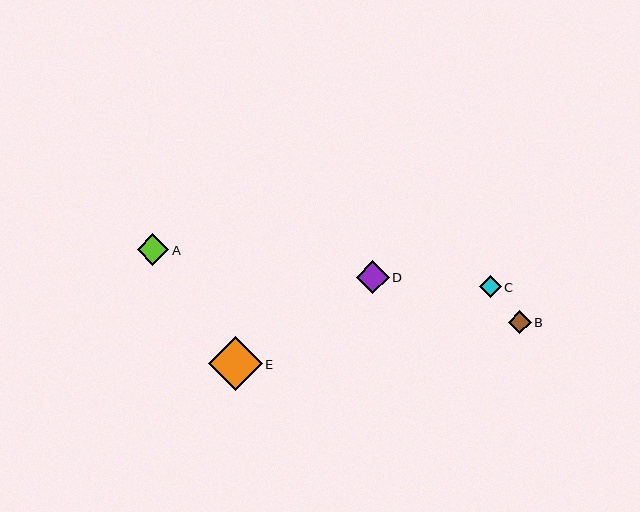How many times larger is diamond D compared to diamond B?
Diamond D is approximately 1.4 times the size of diamond B.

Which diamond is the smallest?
Diamond C is the smallest with a size of approximately 22 pixels.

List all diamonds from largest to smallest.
From largest to smallest: E, D, A, B, C.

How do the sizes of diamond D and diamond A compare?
Diamond D and diamond A are approximately the same size.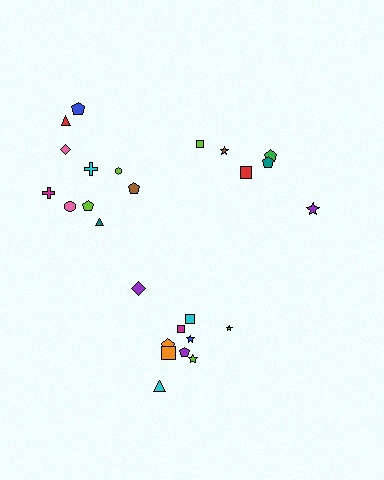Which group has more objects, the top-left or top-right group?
The top-left group.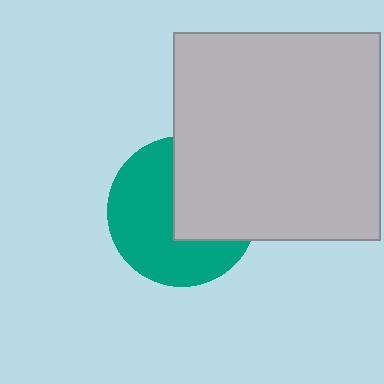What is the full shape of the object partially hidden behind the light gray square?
The partially hidden object is a teal circle.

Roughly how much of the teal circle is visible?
About half of it is visible (roughly 58%).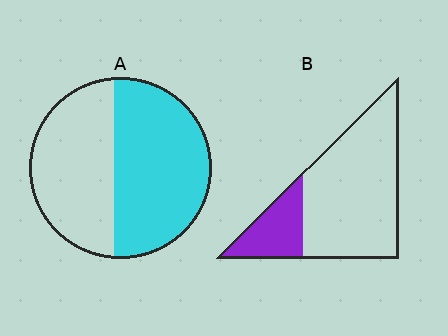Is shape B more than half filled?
No.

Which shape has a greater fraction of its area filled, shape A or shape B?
Shape A.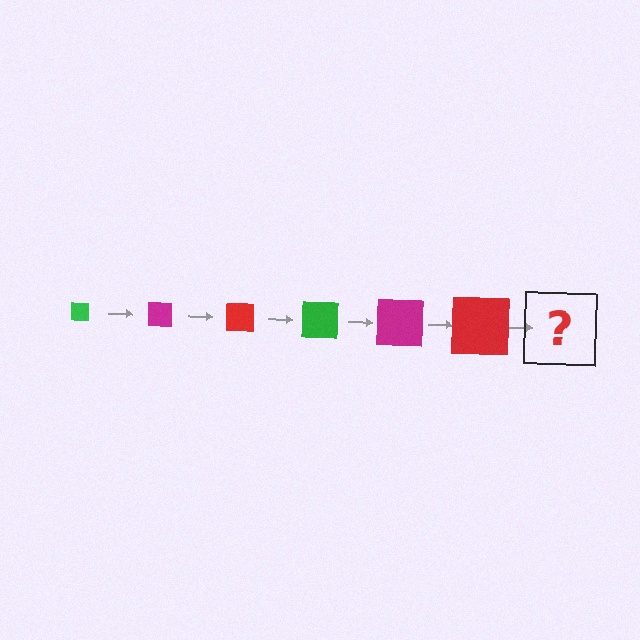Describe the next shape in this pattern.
It should be a green square, larger than the previous one.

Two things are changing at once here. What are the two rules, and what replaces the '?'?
The two rules are that the square grows larger each step and the color cycles through green, magenta, and red. The '?' should be a green square, larger than the previous one.